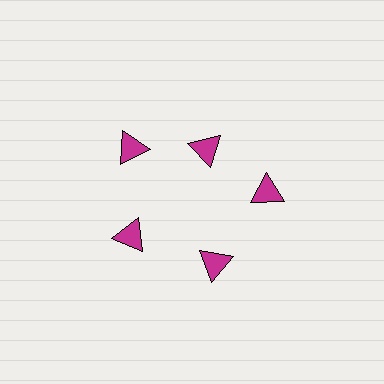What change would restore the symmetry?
The symmetry would be restored by moving it outward, back onto the ring so that all 5 triangles sit at equal angles and equal distance from the center.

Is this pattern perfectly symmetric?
No. The 5 magenta triangles are arranged in a ring, but one element near the 1 o'clock position is pulled inward toward the center, breaking the 5-fold rotational symmetry.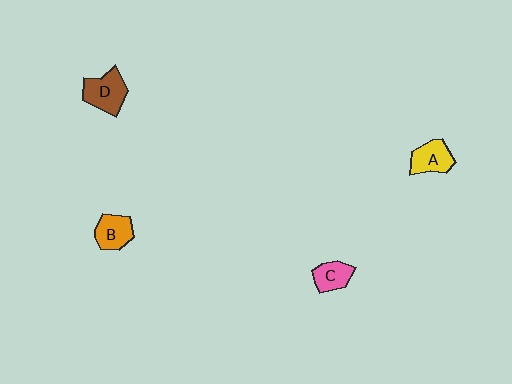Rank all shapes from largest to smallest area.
From largest to smallest: D (brown), A (yellow), B (orange), C (pink).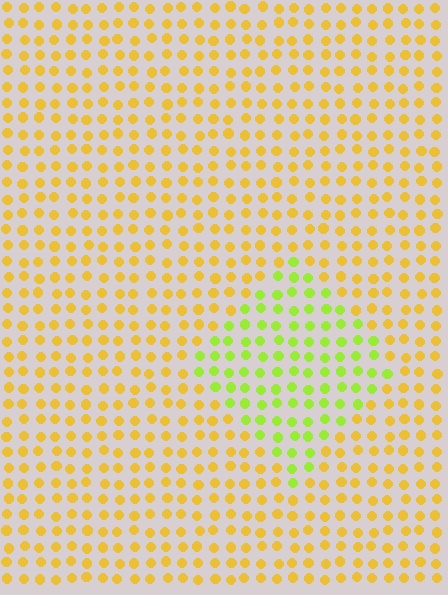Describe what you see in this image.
The image is filled with small yellow elements in a uniform arrangement. A diamond-shaped region is visible where the elements are tinted to a slightly different hue, forming a subtle color boundary.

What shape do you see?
I see a diamond.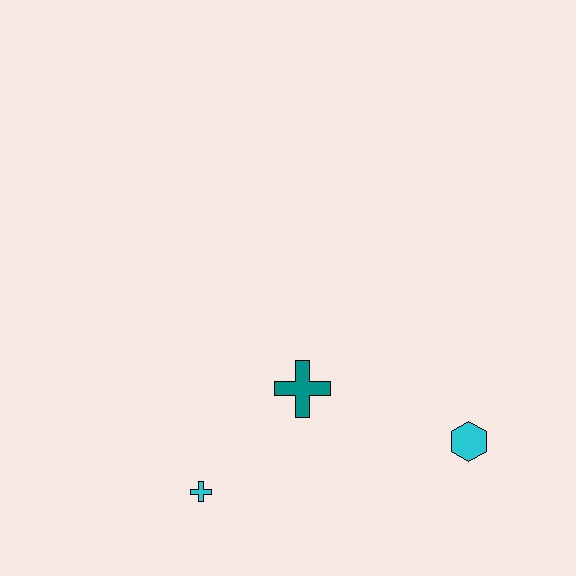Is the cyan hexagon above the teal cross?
No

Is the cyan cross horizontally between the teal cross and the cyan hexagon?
No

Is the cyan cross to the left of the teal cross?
Yes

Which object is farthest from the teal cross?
The cyan hexagon is farthest from the teal cross.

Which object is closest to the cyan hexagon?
The teal cross is closest to the cyan hexagon.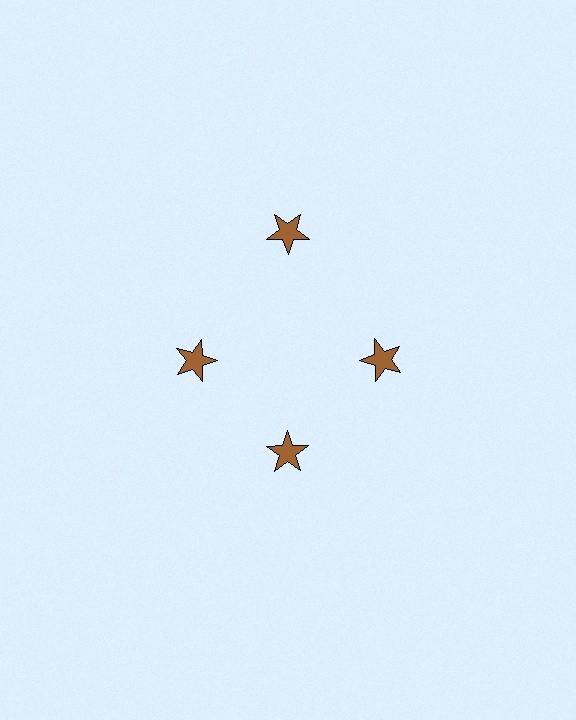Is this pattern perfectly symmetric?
No. The 4 brown stars are arranged in a ring, but one element near the 12 o'clock position is pushed outward from the center, breaking the 4-fold rotational symmetry.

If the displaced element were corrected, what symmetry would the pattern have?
It would have 4-fold rotational symmetry — the pattern would map onto itself every 90 degrees.